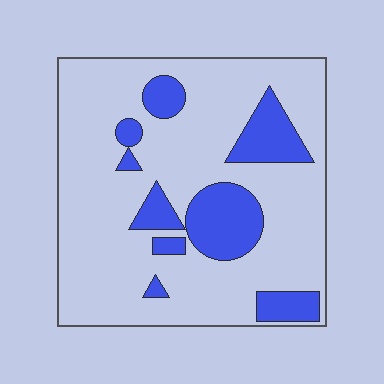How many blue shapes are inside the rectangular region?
9.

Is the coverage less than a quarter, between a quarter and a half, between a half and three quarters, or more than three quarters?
Less than a quarter.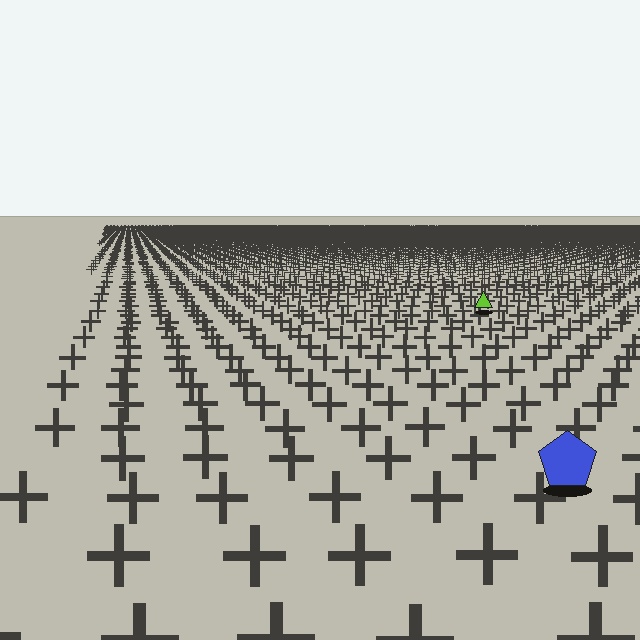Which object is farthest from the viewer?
The lime triangle is farthest from the viewer. It appears smaller and the ground texture around it is denser.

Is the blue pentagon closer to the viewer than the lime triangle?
Yes. The blue pentagon is closer — you can tell from the texture gradient: the ground texture is coarser near it.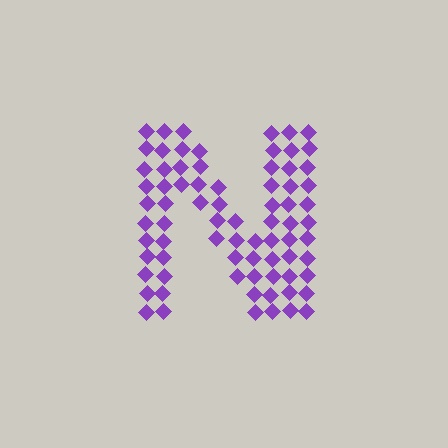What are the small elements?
The small elements are diamonds.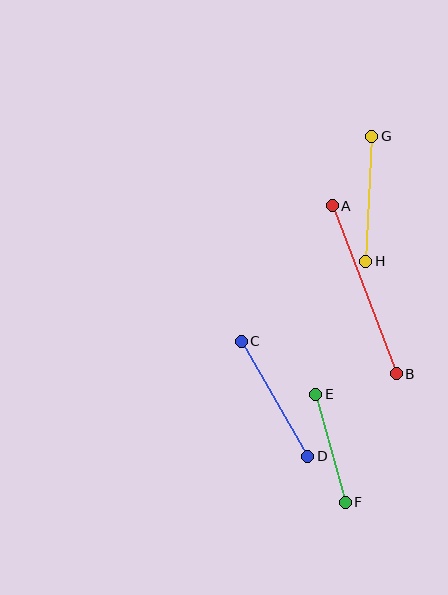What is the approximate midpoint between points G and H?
The midpoint is at approximately (369, 199) pixels.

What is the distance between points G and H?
The distance is approximately 125 pixels.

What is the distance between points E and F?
The distance is approximately 112 pixels.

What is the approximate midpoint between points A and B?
The midpoint is at approximately (364, 290) pixels.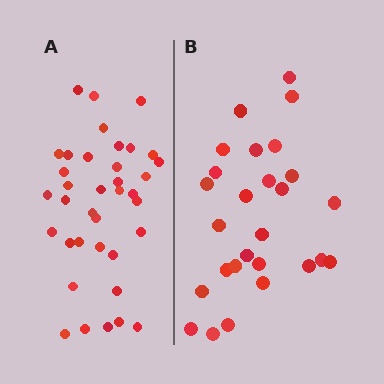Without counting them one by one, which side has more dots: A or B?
Region A (the left region) has more dots.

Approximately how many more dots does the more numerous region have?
Region A has roughly 10 or so more dots than region B.